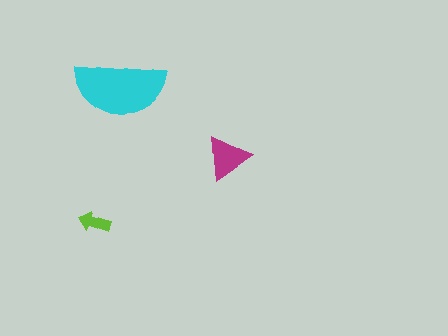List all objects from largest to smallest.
The cyan semicircle, the magenta triangle, the lime arrow.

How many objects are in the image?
There are 3 objects in the image.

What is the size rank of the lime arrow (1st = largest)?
3rd.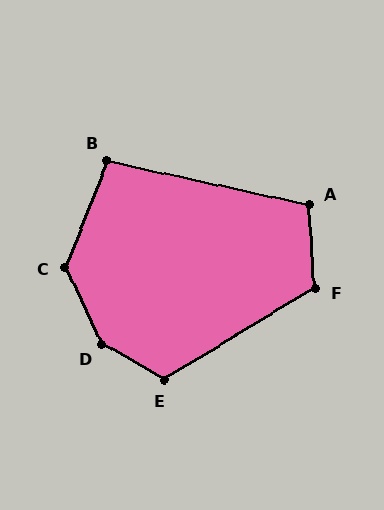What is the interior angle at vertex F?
Approximately 117 degrees (obtuse).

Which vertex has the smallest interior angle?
B, at approximately 99 degrees.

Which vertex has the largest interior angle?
D, at approximately 144 degrees.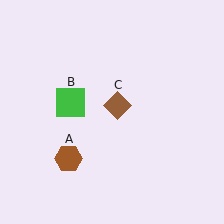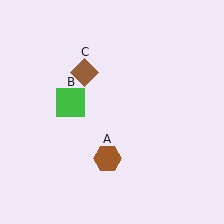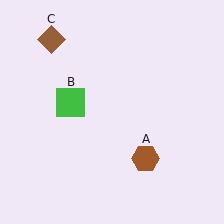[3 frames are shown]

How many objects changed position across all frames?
2 objects changed position: brown hexagon (object A), brown diamond (object C).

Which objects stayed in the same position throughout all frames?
Green square (object B) remained stationary.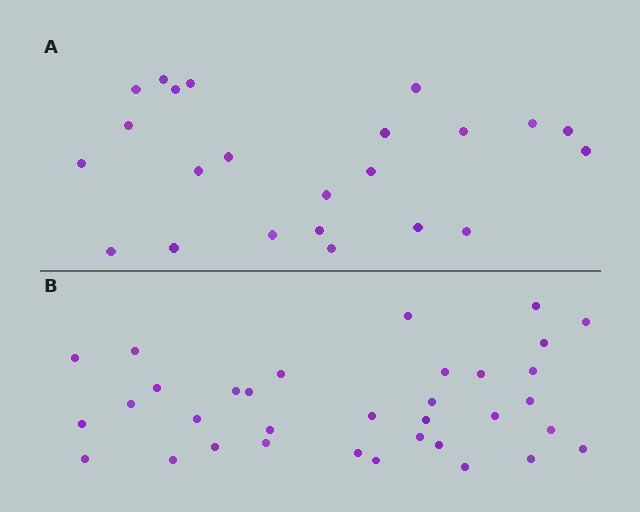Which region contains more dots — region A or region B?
Region B (the bottom region) has more dots.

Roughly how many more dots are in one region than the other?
Region B has roughly 12 or so more dots than region A.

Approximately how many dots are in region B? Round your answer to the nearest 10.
About 30 dots. (The exact count is 34, which rounds to 30.)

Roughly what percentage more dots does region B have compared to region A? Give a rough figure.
About 50% more.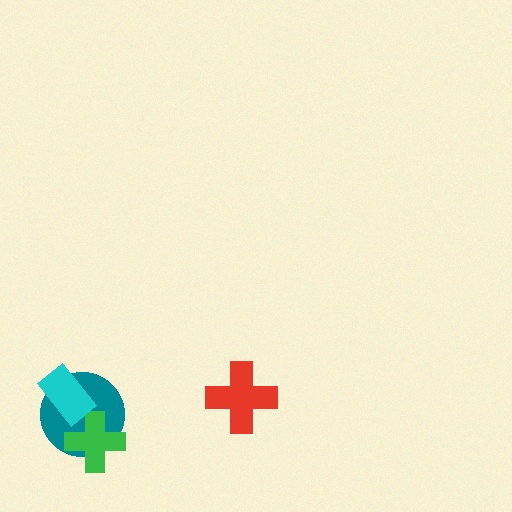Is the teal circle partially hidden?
Yes, it is partially covered by another shape.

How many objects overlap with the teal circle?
2 objects overlap with the teal circle.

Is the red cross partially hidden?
No, no other shape covers it.